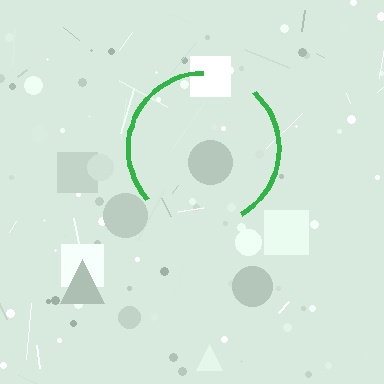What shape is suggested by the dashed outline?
The dashed outline suggests a circle.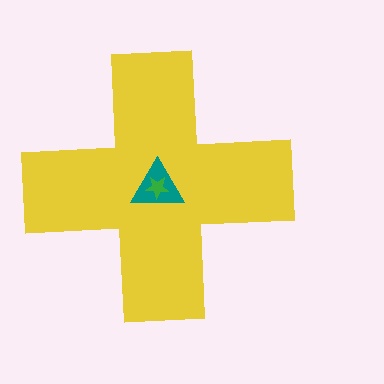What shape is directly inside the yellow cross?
The teal triangle.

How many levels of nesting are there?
3.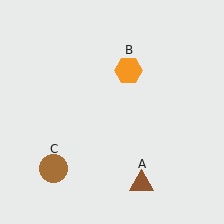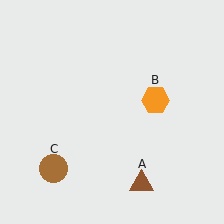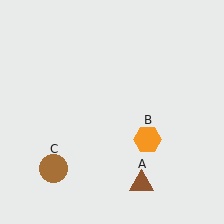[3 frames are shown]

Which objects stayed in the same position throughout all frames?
Brown triangle (object A) and brown circle (object C) remained stationary.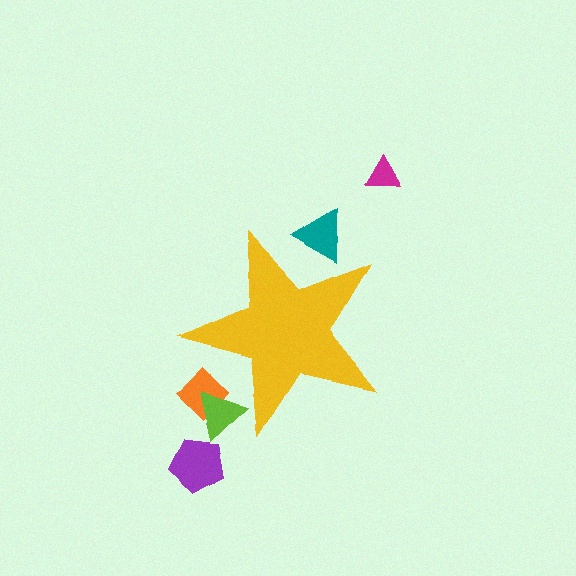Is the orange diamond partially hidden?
Yes, the orange diamond is partially hidden behind the yellow star.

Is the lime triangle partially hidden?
Yes, the lime triangle is partially hidden behind the yellow star.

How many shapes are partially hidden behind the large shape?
3 shapes are partially hidden.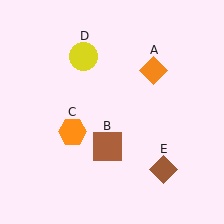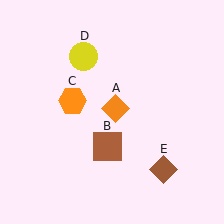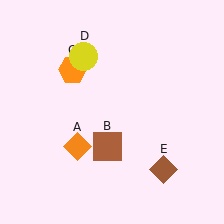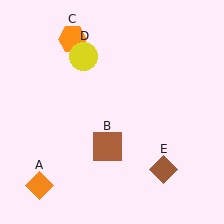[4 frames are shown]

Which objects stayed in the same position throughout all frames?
Brown square (object B) and yellow circle (object D) and brown diamond (object E) remained stationary.